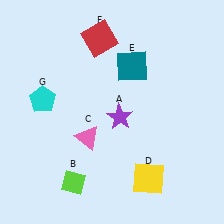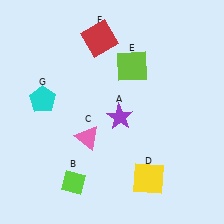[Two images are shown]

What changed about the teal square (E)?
In Image 1, E is teal. In Image 2, it changed to lime.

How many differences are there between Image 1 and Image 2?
There is 1 difference between the two images.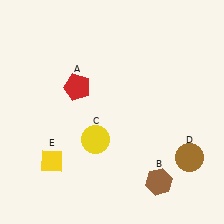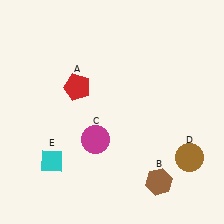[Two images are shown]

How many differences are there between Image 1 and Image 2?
There are 2 differences between the two images.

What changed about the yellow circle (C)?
In Image 1, C is yellow. In Image 2, it changed to magenta.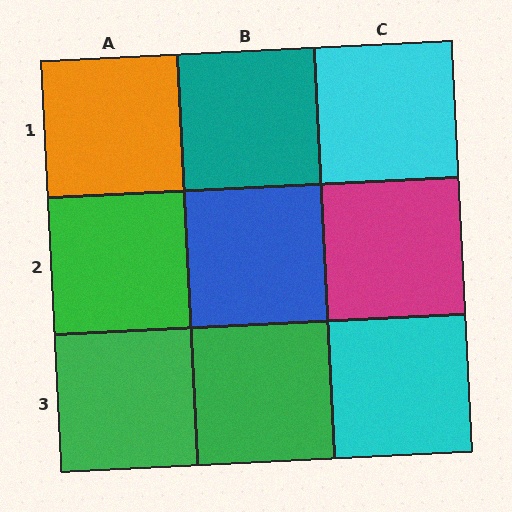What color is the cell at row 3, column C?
Cyan.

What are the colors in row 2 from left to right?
Green, blue, magenta.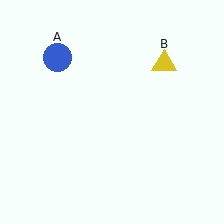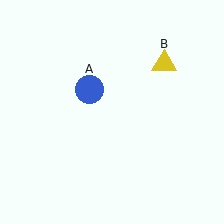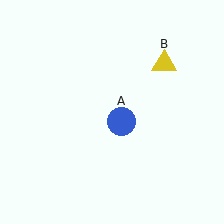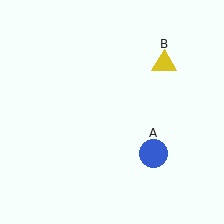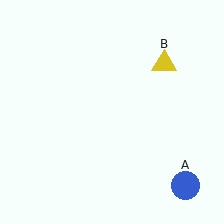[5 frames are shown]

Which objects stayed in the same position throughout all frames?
Yellow triangle (object B) remained stationary.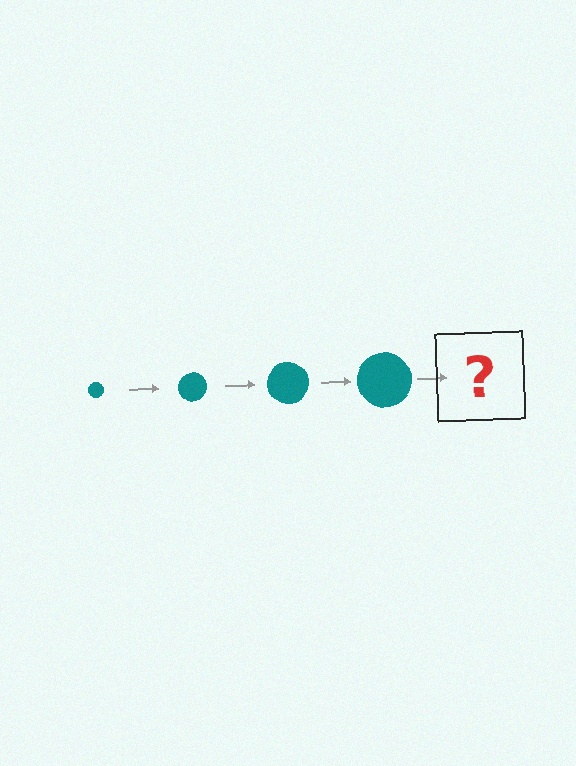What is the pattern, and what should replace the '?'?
The pattern is that the circle gets progressively larger each step. The '?' should be a teal circle, larger than the previous one.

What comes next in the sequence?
The next element should be a teal circle, larger than the previous one.